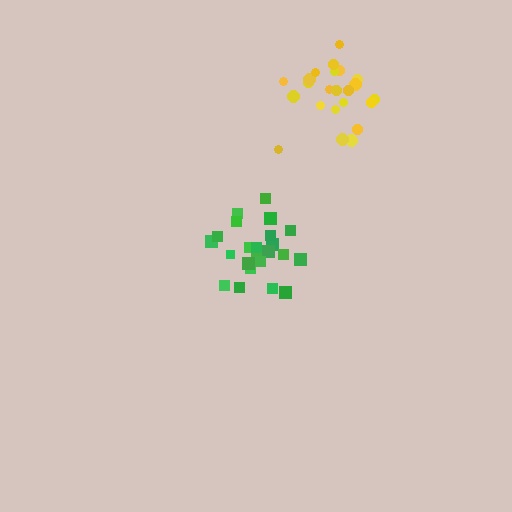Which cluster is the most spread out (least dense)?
Yellow.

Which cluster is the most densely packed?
Green.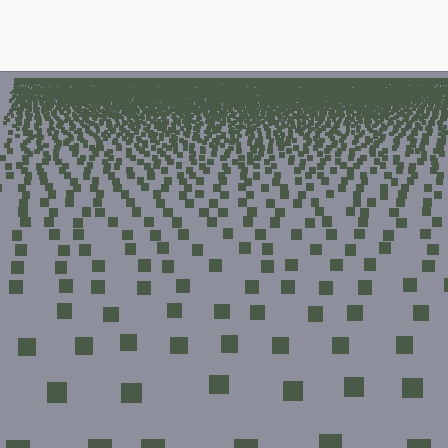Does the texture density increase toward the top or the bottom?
Density increases toward the top.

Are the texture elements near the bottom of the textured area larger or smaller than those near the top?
Larger. Near the bottom, elements are closer to the viewer and appear at a bigger on-screen size.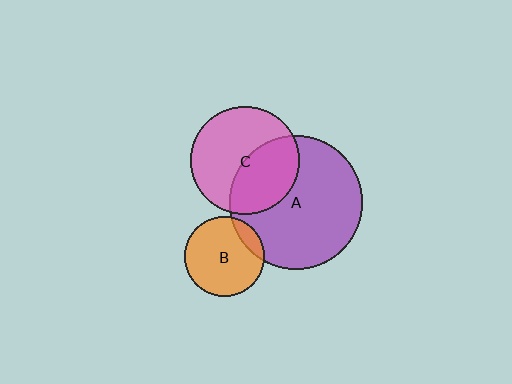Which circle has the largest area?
Circle A (purple).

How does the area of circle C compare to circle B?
Approximately 1.8 times.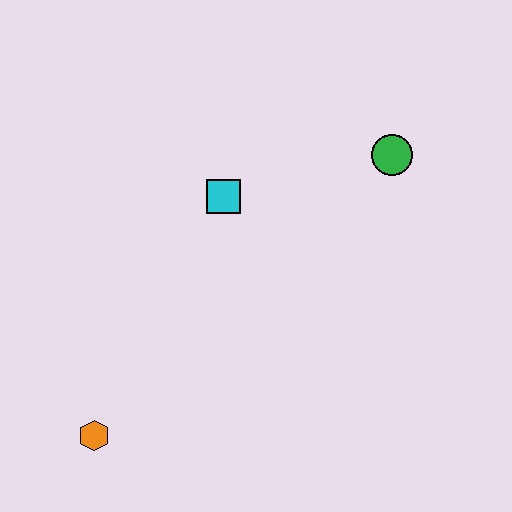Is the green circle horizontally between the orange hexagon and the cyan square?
No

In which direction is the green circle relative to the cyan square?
The green circle is to the right of the cyan square.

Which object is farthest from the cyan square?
The orange hexagon is farthest from the cyan square.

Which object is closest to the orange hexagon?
The cyan square is closest to the orange hexagon.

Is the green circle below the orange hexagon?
No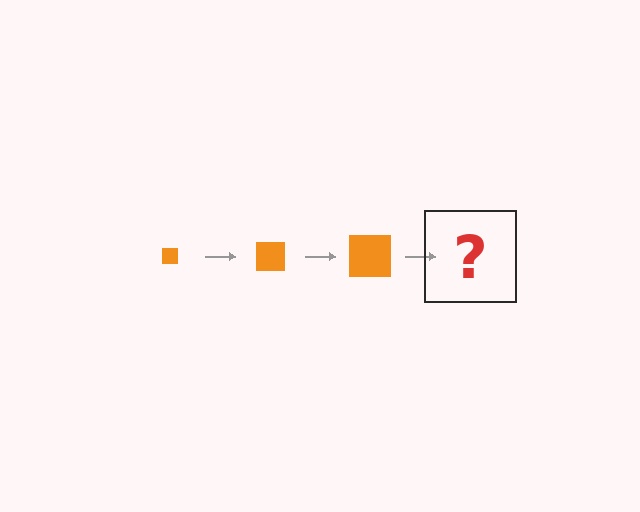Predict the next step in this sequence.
The next step is an orange square, larger than the previous one.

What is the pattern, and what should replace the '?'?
The pattern is that the square gets progressively larger each step. The '?' should be an orange square, larger than the previous one.